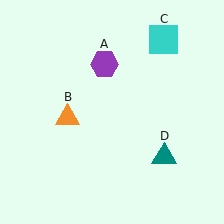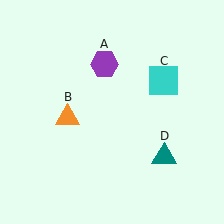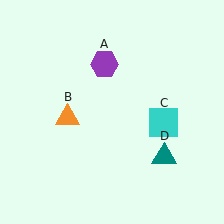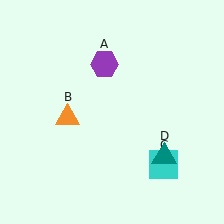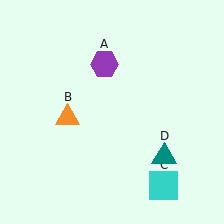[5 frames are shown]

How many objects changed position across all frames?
1 object changed position: cyan square (object C).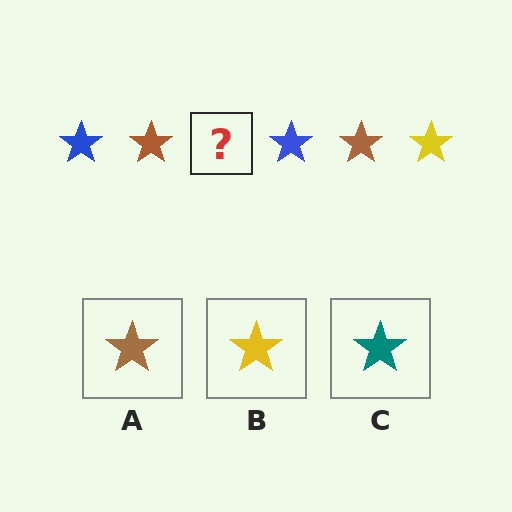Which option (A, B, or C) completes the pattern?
B.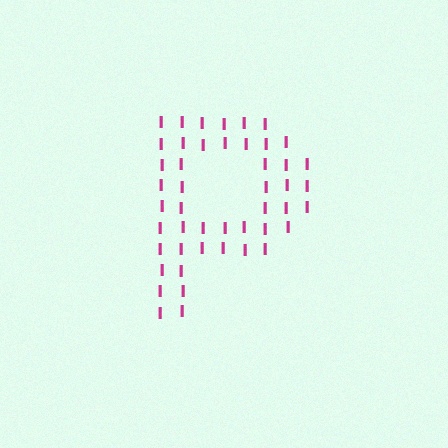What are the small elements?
The small elements are letter I's.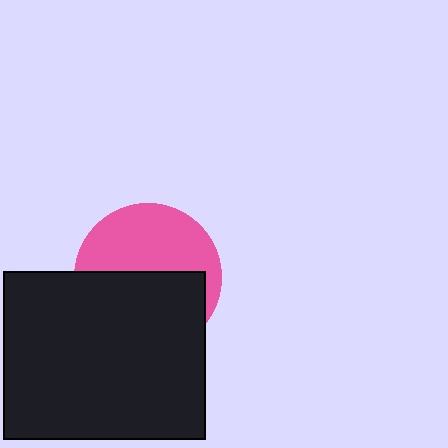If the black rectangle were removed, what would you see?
You would see the complete pink circle.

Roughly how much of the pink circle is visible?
About half of it is visible (roughly 48%).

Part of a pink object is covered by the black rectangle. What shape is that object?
It is a circle.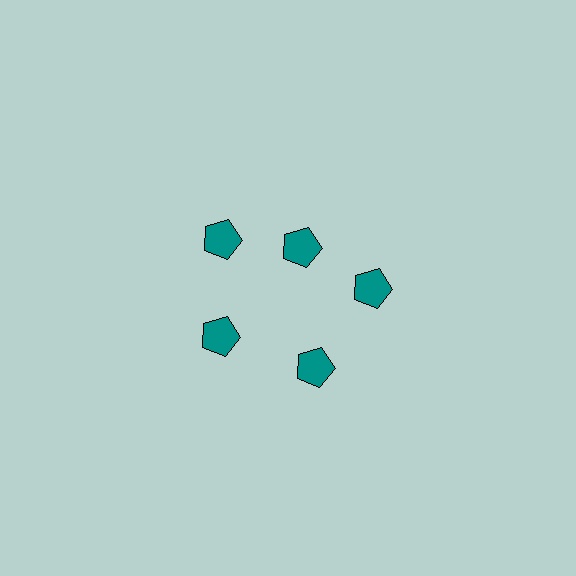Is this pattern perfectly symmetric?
No. The 5 teal pentagons are arranged in a ring, but one element near the 1 o'clock position is pulled inward toward the center, breaking the 5-fold rotational symmetry.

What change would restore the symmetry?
The symmetry would be restored by moving it outward, back onto the ring so that all 5 pentagons sit at equal angles and equal distance from the center.